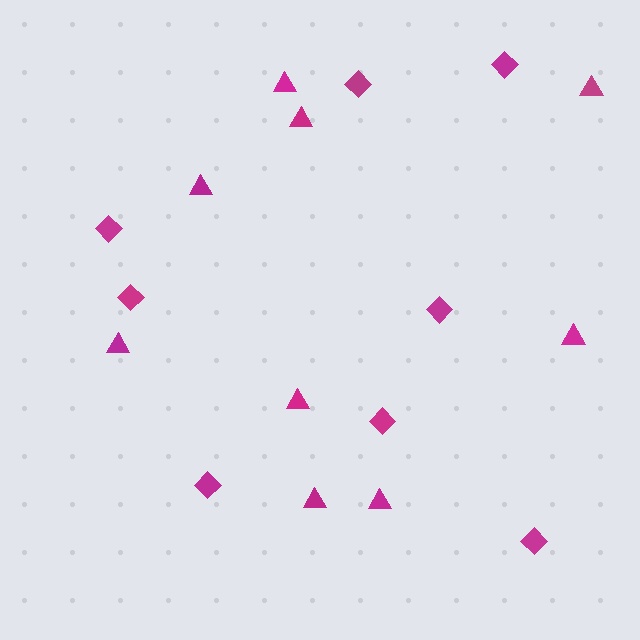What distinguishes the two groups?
There are 2 groups: one group of diamonds (8) and one group of triangles (9).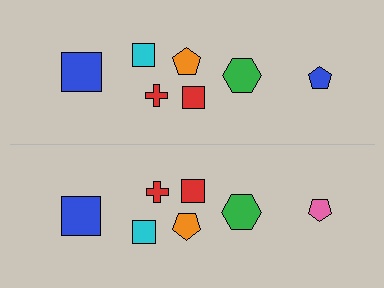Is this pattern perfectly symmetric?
No, the pattern is not perfectly symmetric. The pink pentagon on the bottom side breaks the symmetry — its mirror counterpart is blue.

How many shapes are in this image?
There are 14 shapes in this image.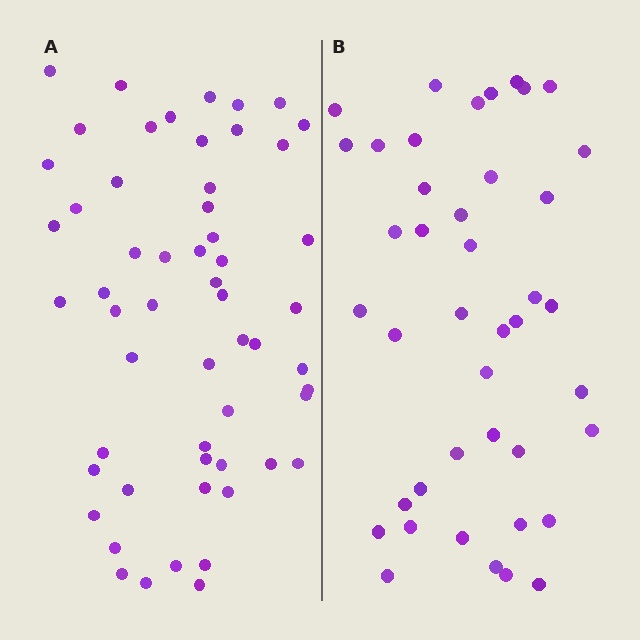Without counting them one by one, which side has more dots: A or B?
Region A (the left region) has more dots.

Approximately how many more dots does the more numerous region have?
Region A has approximately 15 more dots than region B.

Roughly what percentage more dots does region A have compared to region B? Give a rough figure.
About 35% more.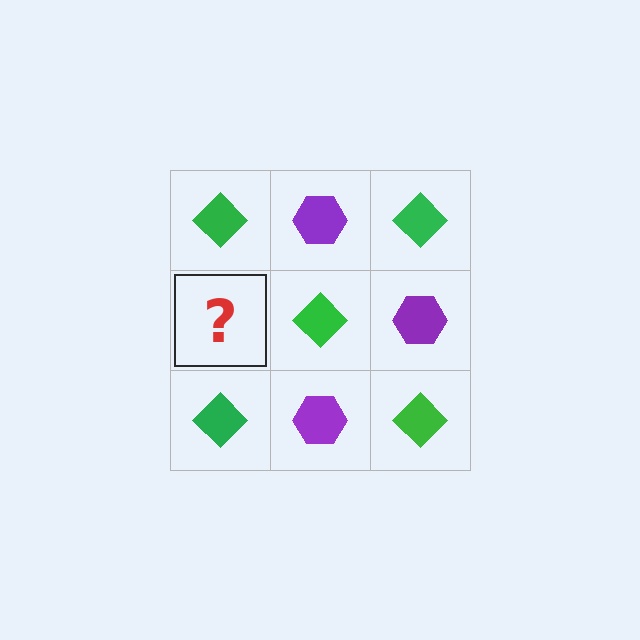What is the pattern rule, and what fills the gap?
The rule is that it alternates green diamond and purple hexagon in a checkerboard pattern. The gap should be filled with a purple hexagon.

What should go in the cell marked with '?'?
The missing cell should contain a purple hexagon.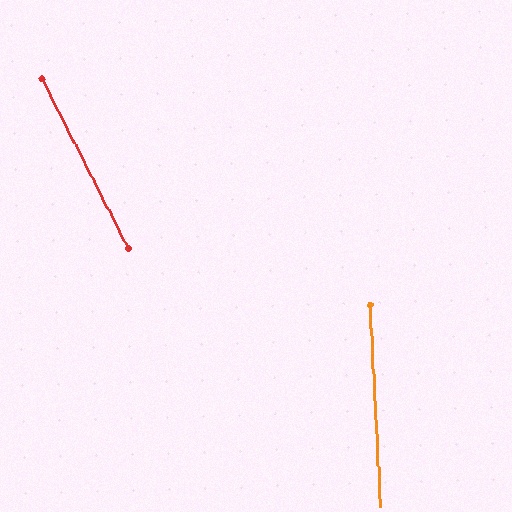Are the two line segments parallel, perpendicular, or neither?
Neither parallel nor perpendicular — they differ by about 24°.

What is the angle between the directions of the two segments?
Approximately 24 degrees.